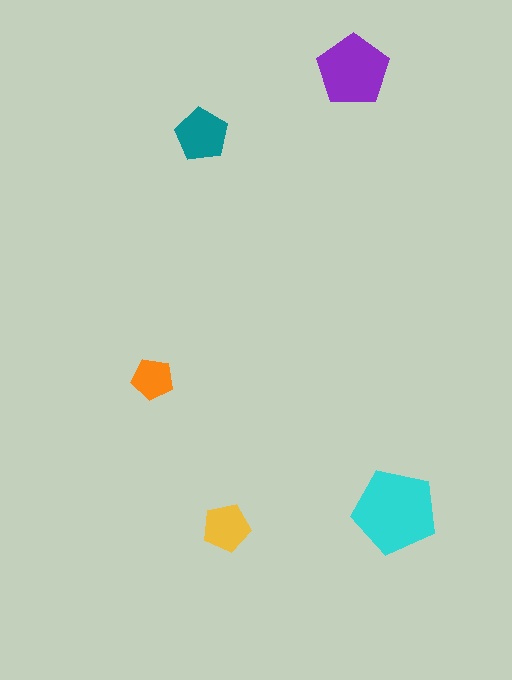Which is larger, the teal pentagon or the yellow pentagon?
The teal one.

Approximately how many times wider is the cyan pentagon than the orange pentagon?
About 2 times wider.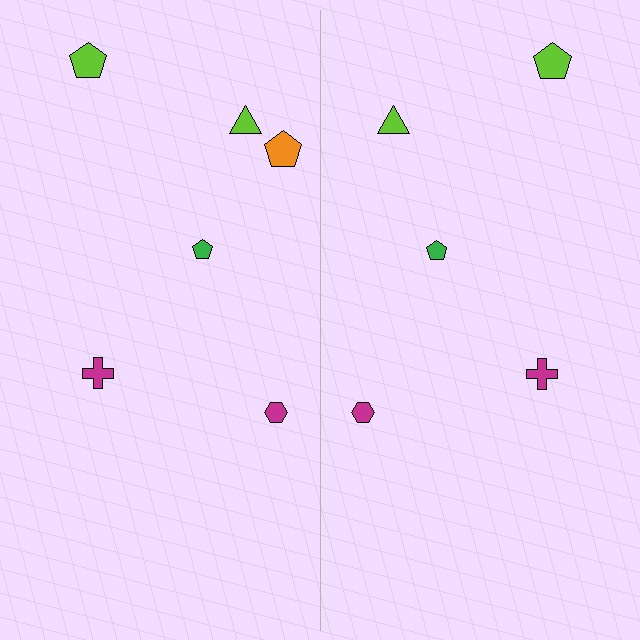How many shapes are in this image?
There are 11 shapes in this image.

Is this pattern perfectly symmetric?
No, the pattern is not perfectly symmetric. A orange pentagon is missing from the right side.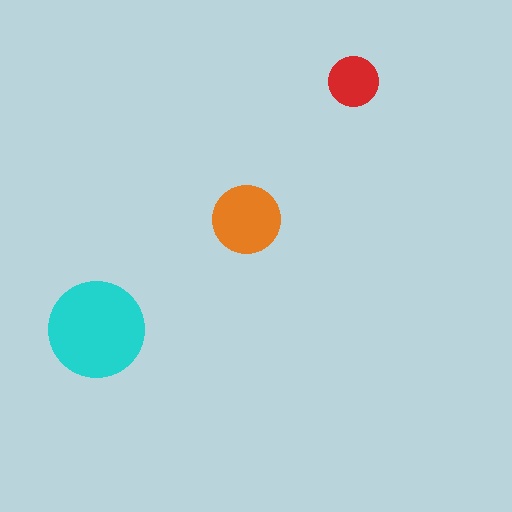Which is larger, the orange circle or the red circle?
The orange one.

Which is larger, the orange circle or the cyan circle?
The cyan one.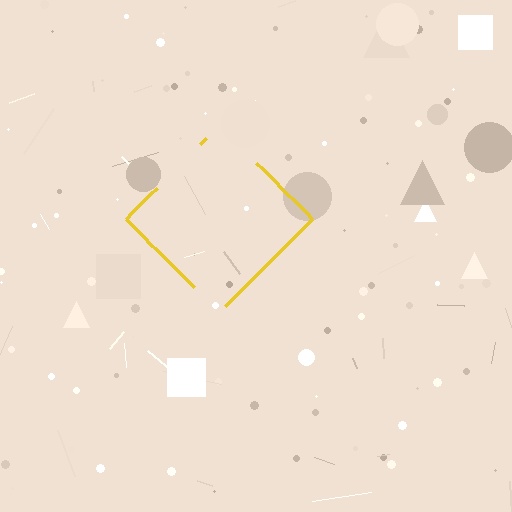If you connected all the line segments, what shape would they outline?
They would outline a diamond.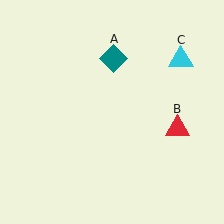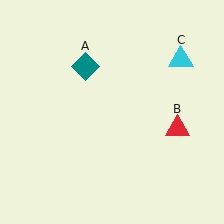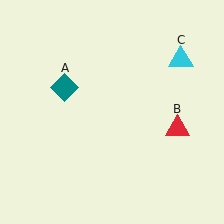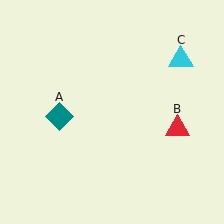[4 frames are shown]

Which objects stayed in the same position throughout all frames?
Red triangle (object B) and cyan triangle (object C) remained stationary.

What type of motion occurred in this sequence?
The teal diamond (object A) rotated counterclockwise around the center of the scene.